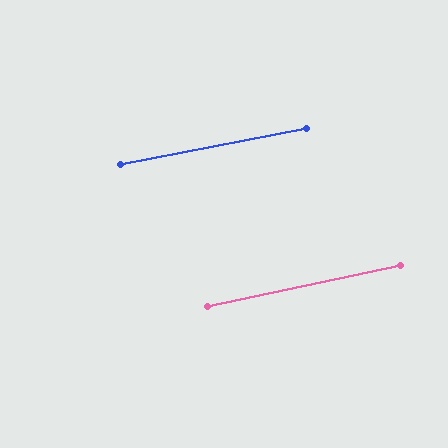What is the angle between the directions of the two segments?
Approximately 1 degree.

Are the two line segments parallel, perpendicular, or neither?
Parallel — their directions differ by only 1.1°.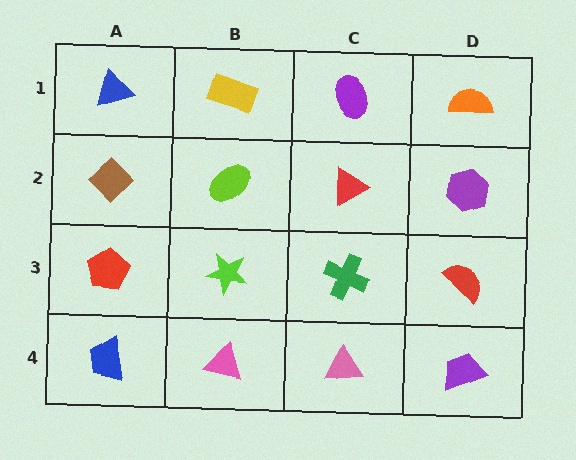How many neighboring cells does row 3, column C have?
4.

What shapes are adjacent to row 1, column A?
A brown diamond (row 2, column A), a yellow rectangle (row 1, column B).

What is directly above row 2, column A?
A blue triangle.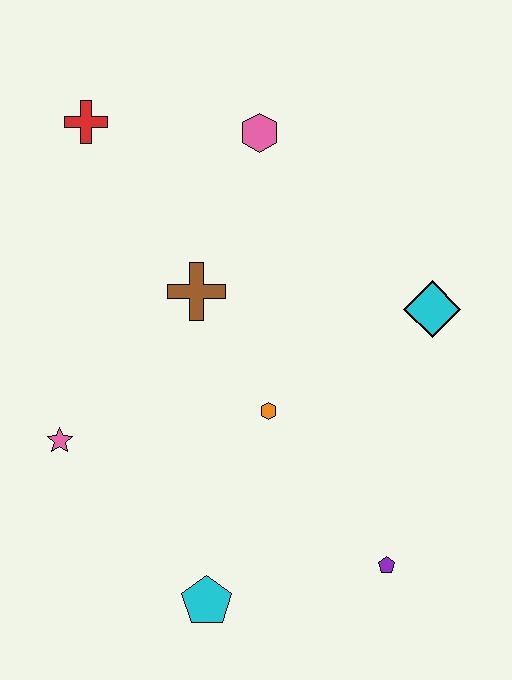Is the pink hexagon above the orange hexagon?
Yes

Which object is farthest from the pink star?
The cyan diamond is farthest from the pink star.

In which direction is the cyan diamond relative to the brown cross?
The cyan diamond is to the right of the brown cross.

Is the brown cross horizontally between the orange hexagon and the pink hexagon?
No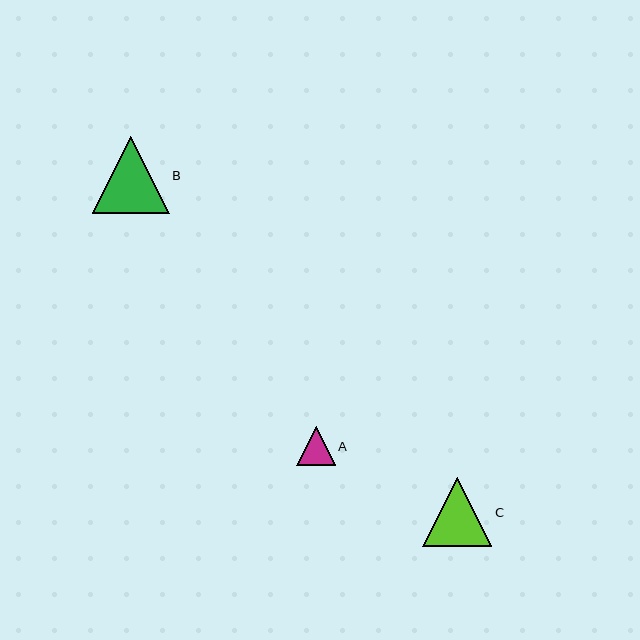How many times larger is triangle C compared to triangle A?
Triangle C is approximately 1.8 times the size of triangle A.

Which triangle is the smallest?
Triangle A is the smallest with a size of approximately 38 pixels.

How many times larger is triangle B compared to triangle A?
Triangle B is approximately 2.0 times the size of triangle A.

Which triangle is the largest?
Triangle B is the largest with a size of approximately 77 pixels.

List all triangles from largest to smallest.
From largest to smallest: B, C, A.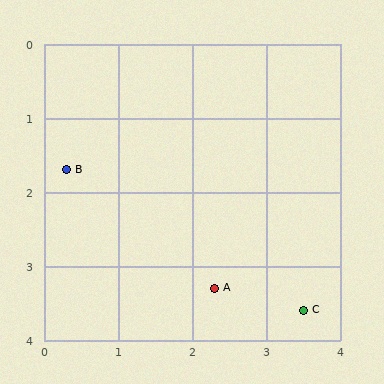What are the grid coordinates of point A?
Point A is at approximately (2.3, 3.3).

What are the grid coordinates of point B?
Point B is at approximately (0.3, 1.7).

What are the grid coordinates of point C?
Point C is at approximately (3.5, 3.6).